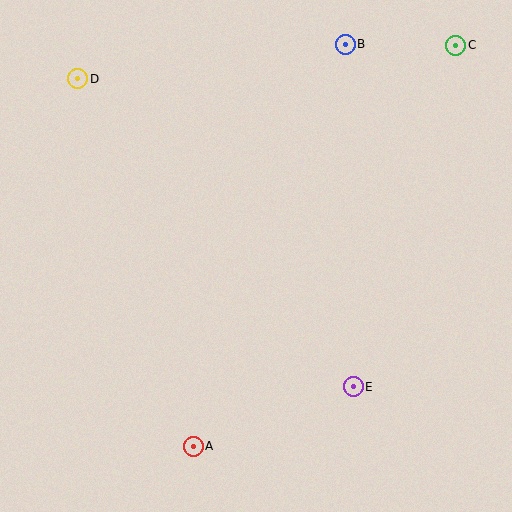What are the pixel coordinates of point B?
Point B is at (345, 44).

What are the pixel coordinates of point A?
Point A is at (193, 446).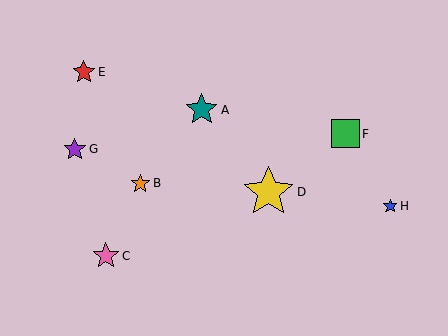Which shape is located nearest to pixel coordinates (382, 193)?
The blue star (labeled H) at (390, 206) is nearest to that location.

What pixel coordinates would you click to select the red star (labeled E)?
Click at (84, 72) to select the red star E.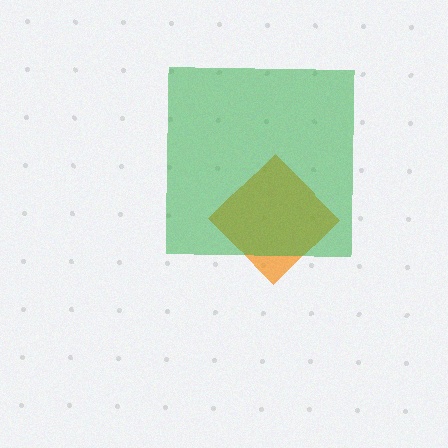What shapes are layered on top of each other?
The layered shapes are: an orange diamond, a green square.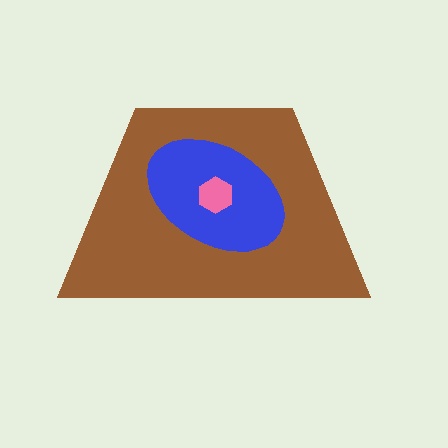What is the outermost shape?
The brown trapezoid.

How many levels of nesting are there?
3.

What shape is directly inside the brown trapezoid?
The blue ellipse.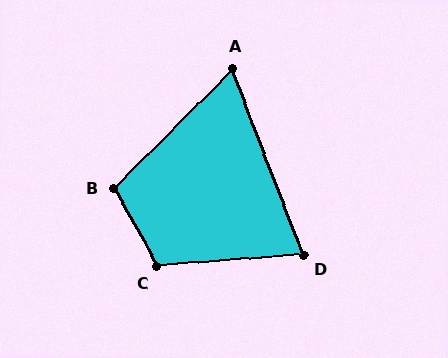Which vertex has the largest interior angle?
C, at approximately 114 degrees.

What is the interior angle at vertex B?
Approximately 106 degrees (obtuse).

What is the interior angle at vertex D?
Approximately 74 degrees (acute).